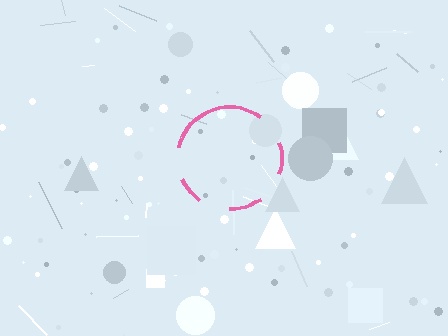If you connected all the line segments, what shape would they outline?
They would outline a circle.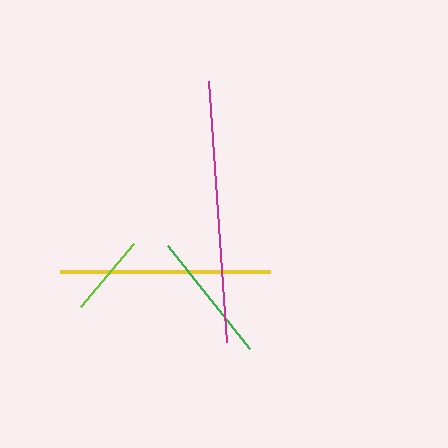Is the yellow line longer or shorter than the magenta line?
The magenta line is longer than the yellow line.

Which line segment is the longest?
The magenta line is the longest at approximately 262 pixels.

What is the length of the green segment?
The green segment is approximately 131 pixels long.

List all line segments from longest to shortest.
From longest to shortest: magenta, yellow, green, lime.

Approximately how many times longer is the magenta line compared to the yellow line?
The magenta line is approximately 1.2 times the length of the yellow line.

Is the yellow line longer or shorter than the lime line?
The yellow line is longer than the lime line.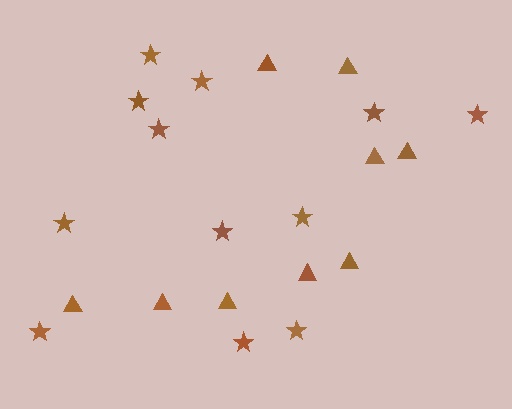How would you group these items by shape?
There are 2 groups: one group of stars (12) and one group of triangles (9).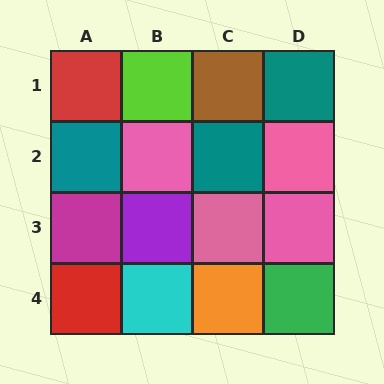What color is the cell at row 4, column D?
Green.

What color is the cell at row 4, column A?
Red.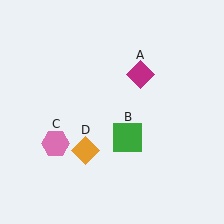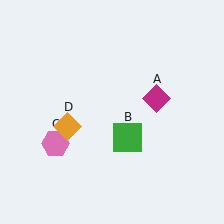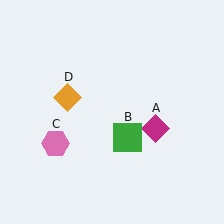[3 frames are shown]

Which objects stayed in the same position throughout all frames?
Green square (object B) and pink hexagon (object C) remained stationary.